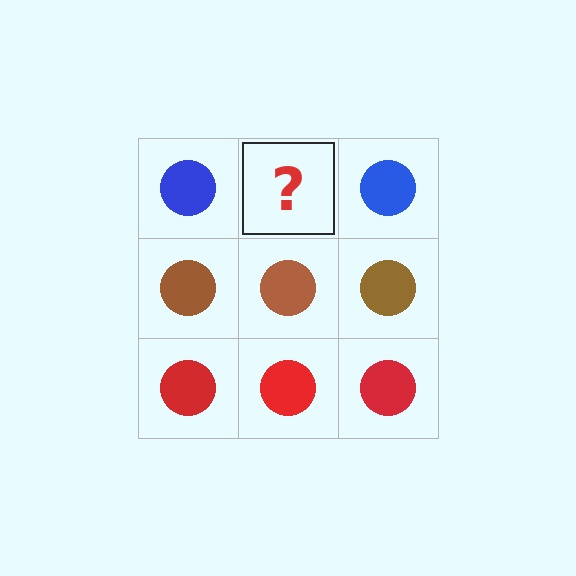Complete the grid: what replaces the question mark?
The question mark should be replaced with a blue circle.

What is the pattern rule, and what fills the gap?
The rule is that each row has a consistent color. The gap should be filled with a blue circle.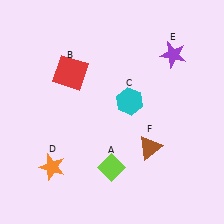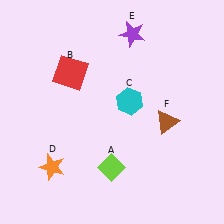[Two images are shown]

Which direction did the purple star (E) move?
The purple star (E) moved left.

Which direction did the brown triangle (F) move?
The brown triangle (F) moved up.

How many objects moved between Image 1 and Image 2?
2 objects moved between the two images.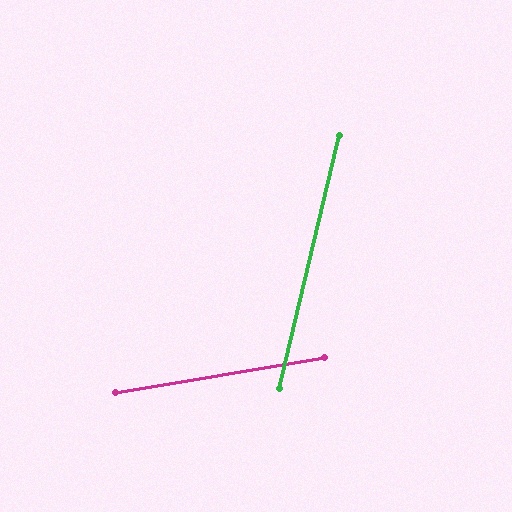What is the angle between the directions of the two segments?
Approximately 67 degrees.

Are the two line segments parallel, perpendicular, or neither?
Neither parallel nor perpendicular — they differ by about 67°.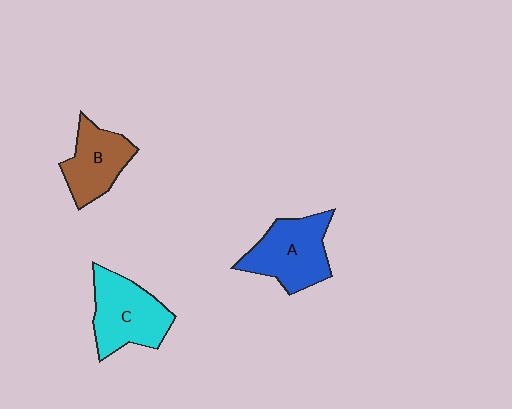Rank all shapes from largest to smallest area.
From largest to smallest: A (blue), C (cyan), B (brown).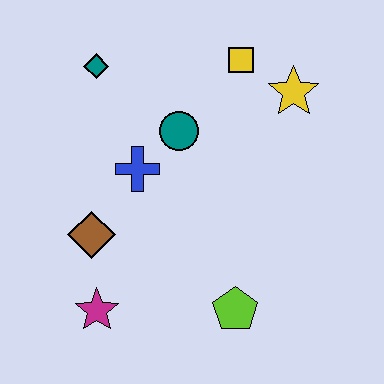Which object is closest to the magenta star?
The brown diamond is closest to the magenta star.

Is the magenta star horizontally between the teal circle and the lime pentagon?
No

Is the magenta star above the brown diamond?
No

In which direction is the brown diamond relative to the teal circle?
The brown diamond is below the teal circle.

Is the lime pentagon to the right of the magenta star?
Yes